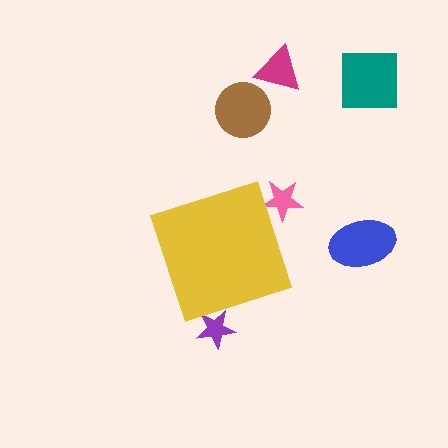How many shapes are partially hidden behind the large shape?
2 shapes are partially hidden.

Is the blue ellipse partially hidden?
No, the blue ellipse is fully visible.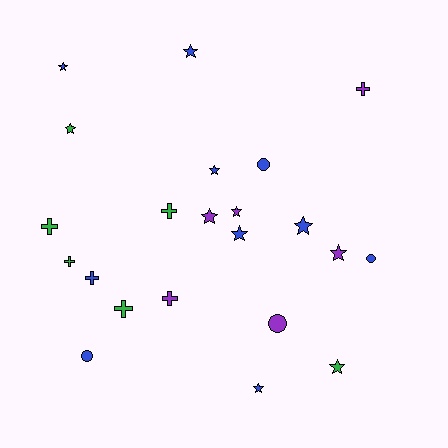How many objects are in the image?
There are 22 objects.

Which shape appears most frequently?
Star, with 11 objects.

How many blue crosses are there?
There is 1 blue cross.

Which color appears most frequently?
Blue, with 10 objects.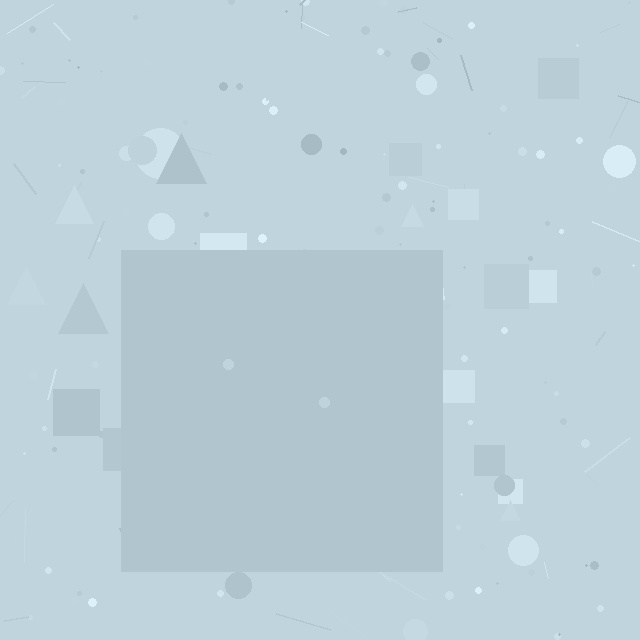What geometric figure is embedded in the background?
A square is embedded in the background.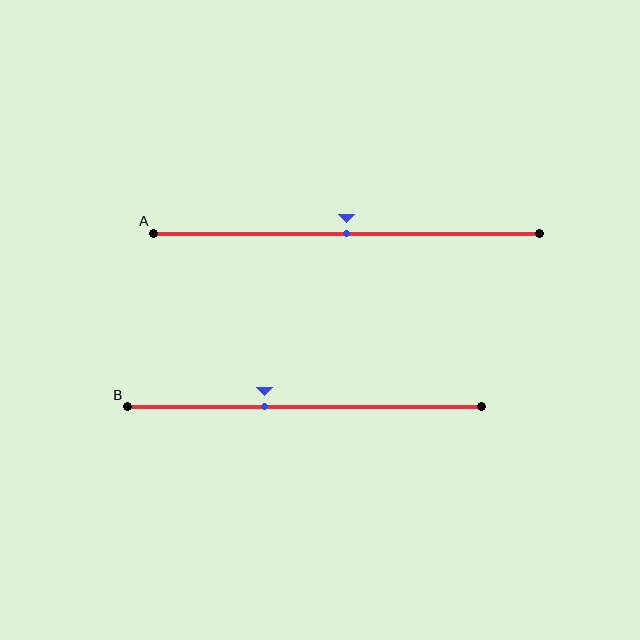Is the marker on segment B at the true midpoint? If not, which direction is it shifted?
No, the marker on segment B is shifted to the left by about 11% of the segment length.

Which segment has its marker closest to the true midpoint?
Segment A has its marker closest to the true midpoint.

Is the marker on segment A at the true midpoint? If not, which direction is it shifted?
Yes, the marker on segment A is at the true midpoint.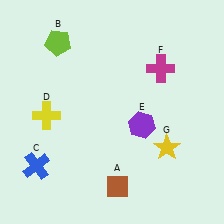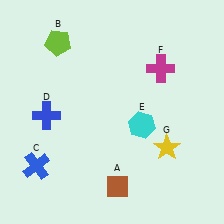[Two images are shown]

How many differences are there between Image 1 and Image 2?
There are 2 differences between the two images.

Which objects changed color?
D changed from yellow to blue. E changed from purple to cyan.